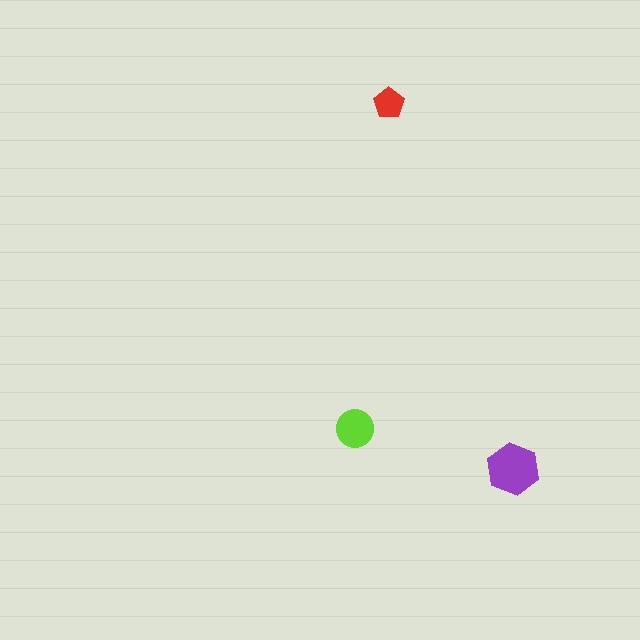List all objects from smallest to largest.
The red pentagon, the lime circle, the purple hexagon.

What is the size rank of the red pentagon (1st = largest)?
3rd.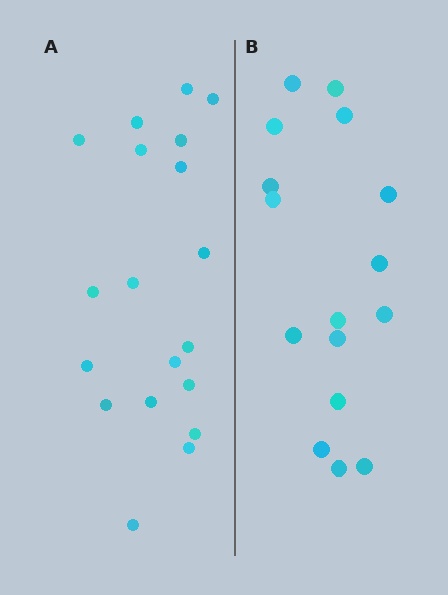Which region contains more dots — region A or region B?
Region A (the left region) has more dots.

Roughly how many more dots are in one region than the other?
Region A has just a few more — roughly 2 or 3 more dots than region B.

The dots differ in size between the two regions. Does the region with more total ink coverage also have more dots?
No. Region B has more total ink coverage because its dots are larger, but region A actually contains more individual dots. Total area can be misleading — the number of items is what matters here.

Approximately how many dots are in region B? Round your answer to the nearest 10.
About 20 dots. (The exact count is 16, which rounds to 20.)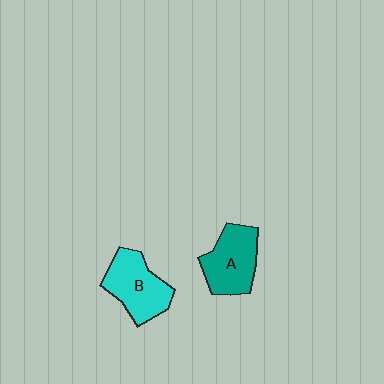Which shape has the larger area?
Shape B (cyan).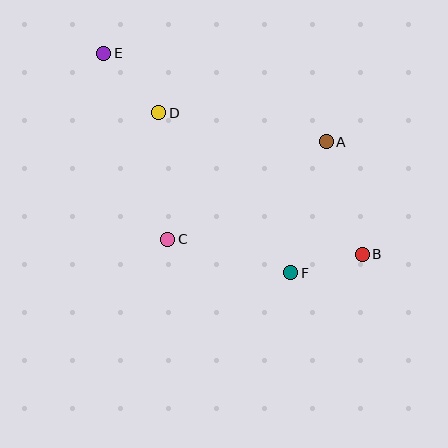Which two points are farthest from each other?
Points B and E are farthest from each other.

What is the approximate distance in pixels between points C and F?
The distance between C and F is approximately 127 pixels.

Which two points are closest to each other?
Points B and F are closest to each other.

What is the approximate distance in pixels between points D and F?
The distance between D and F is approximately 207 pixels.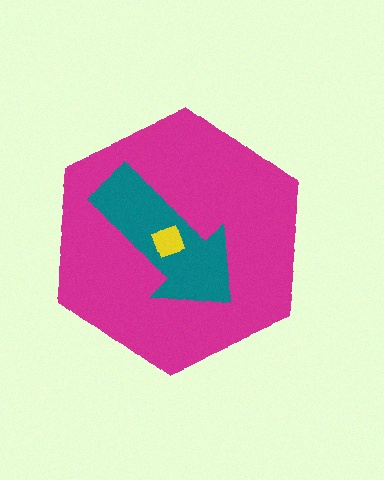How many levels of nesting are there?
3.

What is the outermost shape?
The magenta hexagon.